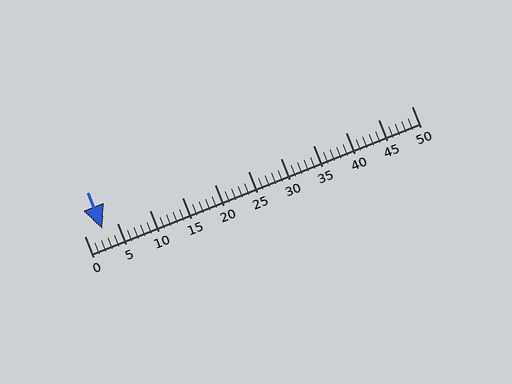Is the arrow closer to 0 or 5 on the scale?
The arrow is closer to 5.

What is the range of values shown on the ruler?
The ruler shows values from 0 to 50.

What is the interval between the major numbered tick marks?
The major tick marks are spaced 5 units apart.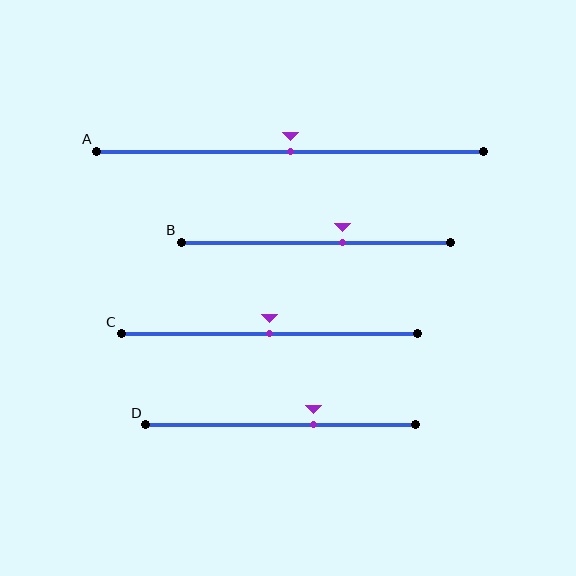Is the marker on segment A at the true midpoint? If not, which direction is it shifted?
Yes, the marker on segment A is at the true midpoint.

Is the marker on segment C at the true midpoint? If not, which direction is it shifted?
Yes, the marker on segment C is at the true midpoint.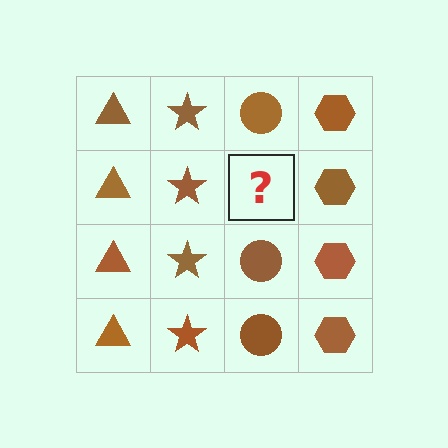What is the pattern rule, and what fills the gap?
The rule is that each column has a consistent shape. The gap should be filled with a brown circle.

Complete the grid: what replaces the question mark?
The question mark should be replaced with a brown circle.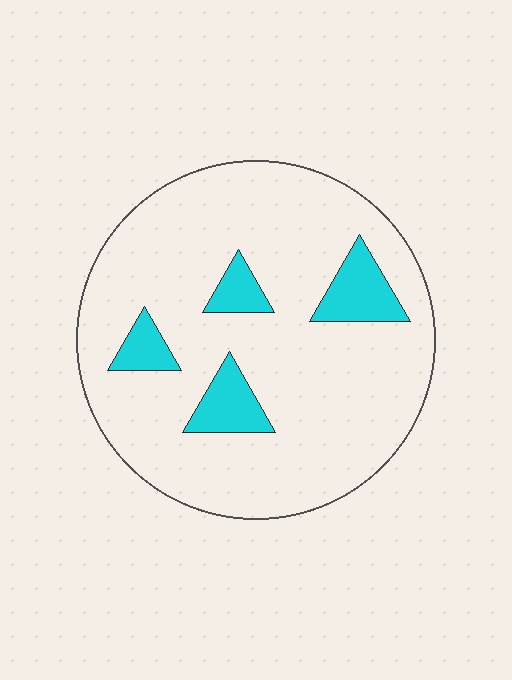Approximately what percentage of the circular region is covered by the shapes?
Approximately 15%.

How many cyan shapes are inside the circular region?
4.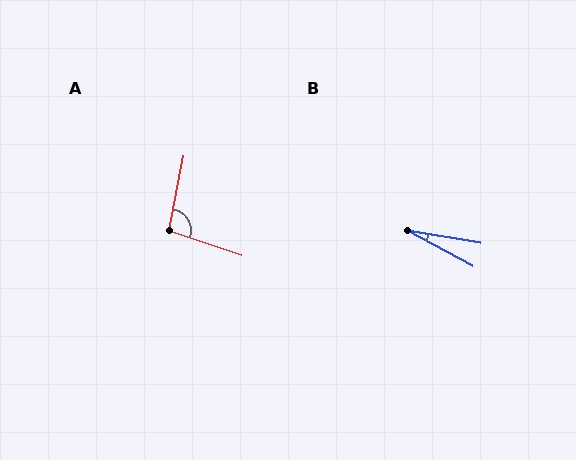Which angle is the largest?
A, at approximately 97 degrees.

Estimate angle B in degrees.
Approximately 19 degrees.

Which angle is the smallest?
B, at approximately 19 degrees.